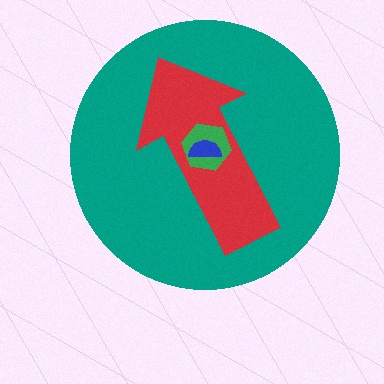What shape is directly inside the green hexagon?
The blue semicircle.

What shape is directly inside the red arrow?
The green hexagon.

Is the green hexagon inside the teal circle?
Yes.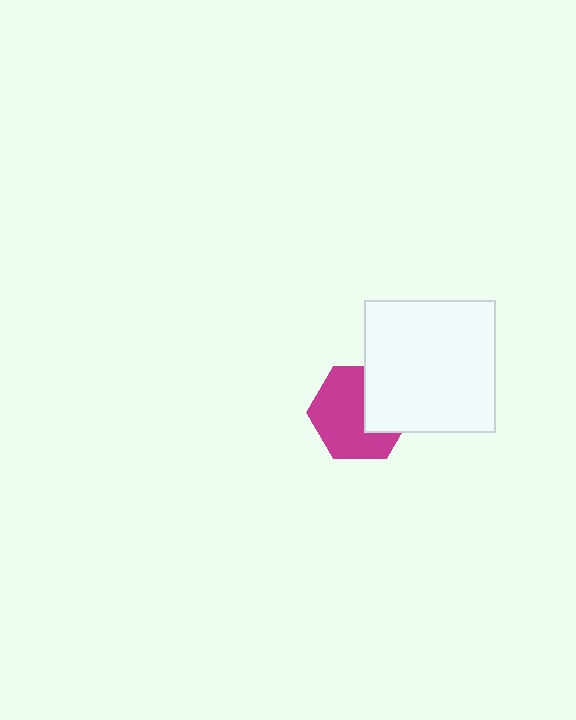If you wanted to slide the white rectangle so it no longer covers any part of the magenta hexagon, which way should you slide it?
Slide it right — that is the most direct way to separate the two shapes.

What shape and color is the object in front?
The object in front is a white rectangle.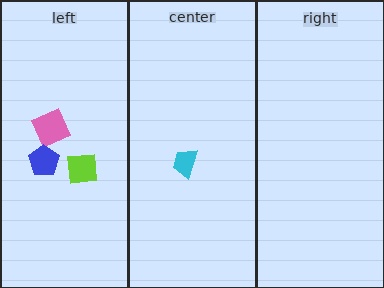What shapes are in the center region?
The cyan trapezoid.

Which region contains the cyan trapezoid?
The center region.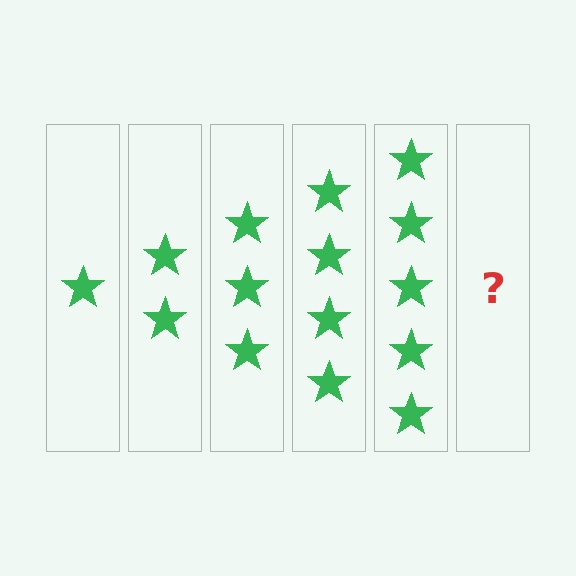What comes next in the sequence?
The next element should be 6 stars.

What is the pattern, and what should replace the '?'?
The pattern is that each step adds one more star. The '?' should be 6 stars.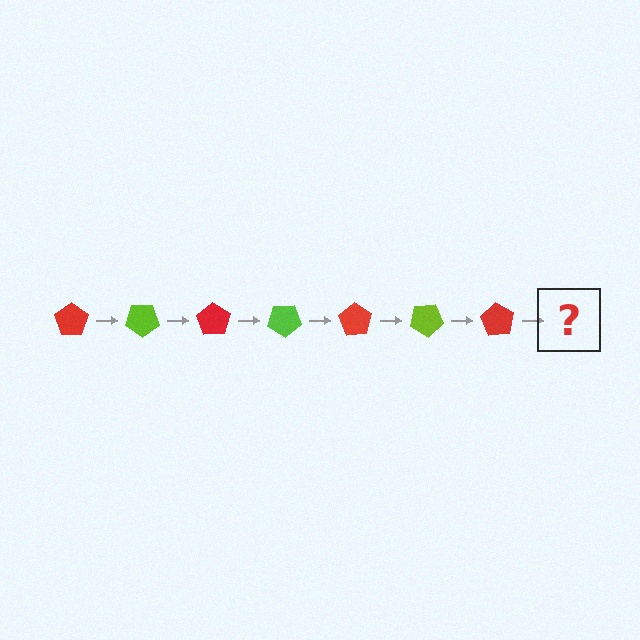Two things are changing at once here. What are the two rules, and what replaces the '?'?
The two rules are that it rotates 35 degrees each step and the color cycles through red and lime. The '?' should be a lime pentagon, rotated 245 degrees from the start.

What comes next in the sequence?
The next element should be a lime pentagon, rotated 245 degrees from the start.